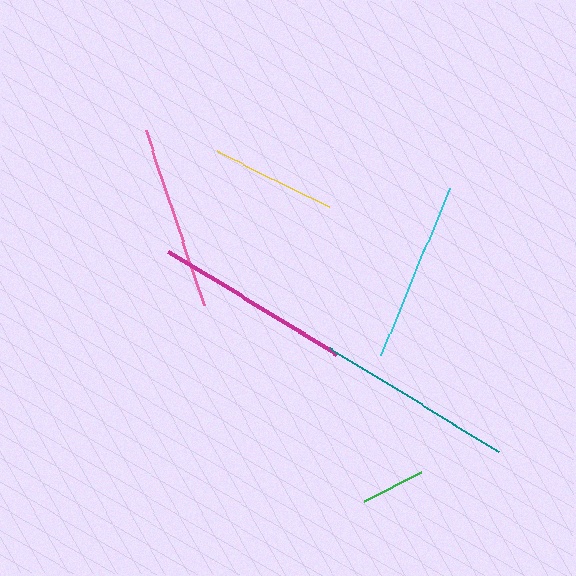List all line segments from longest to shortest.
From longest to shortest: teal, magenta, pink, cyan, yellow, green.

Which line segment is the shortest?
The green line is the shortest at approximately 64 pixels.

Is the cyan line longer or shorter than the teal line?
The teal line is longer than the cyan line.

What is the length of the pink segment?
The pink segment is approximately 183 pixels long.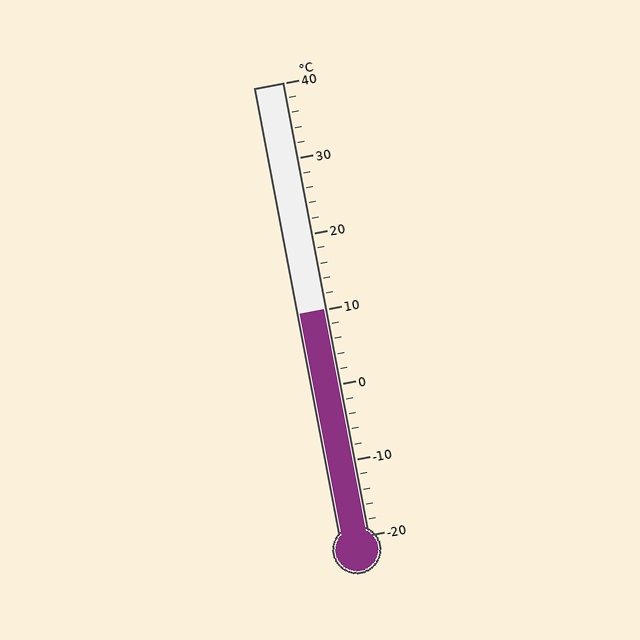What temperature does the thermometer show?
The thermometer shows approximately 10°C.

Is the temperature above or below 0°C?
The temperature is above 0°C.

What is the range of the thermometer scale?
The thermometer scale ranges from -20°C to 40°C.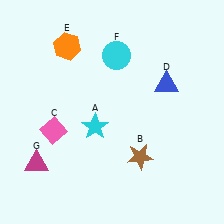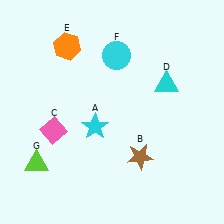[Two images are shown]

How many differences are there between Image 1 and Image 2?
There are 2 differences between the two images.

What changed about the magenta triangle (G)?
In Image 1, G is magenta. In Image 2, it changed to lime.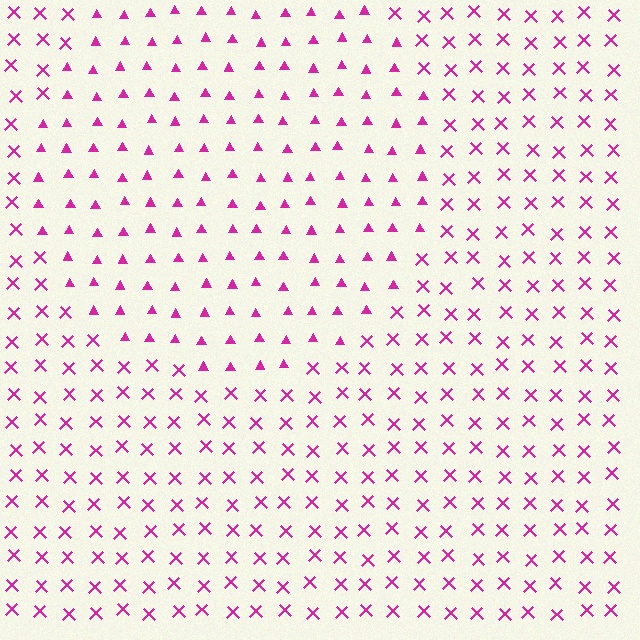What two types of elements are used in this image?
The image uses triangles inside the circle region and X marks outside it.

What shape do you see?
I see a circle.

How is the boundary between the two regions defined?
The boundary is defined by a change in element shape: triangles inside vs. X marks outside. All elements share the same color and spacing.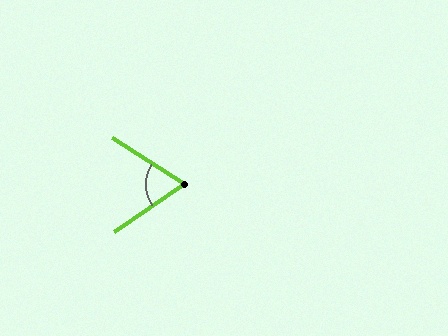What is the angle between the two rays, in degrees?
Approximately 67 degrees.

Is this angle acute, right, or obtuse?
It is acute.